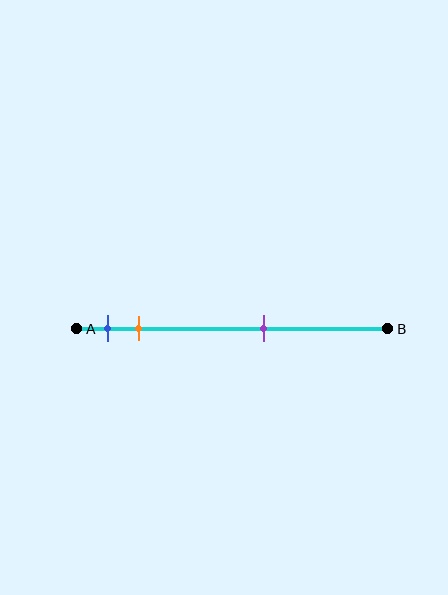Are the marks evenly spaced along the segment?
No, the marks are not evenly spaced.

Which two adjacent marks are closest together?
The blue and orange marks are the closest adjacent pair.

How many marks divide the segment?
There are 3 marks dividing the segment.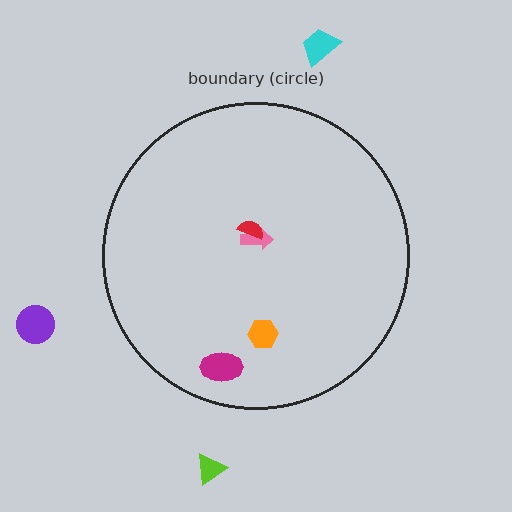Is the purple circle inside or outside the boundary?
Outside.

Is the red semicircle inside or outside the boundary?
Inside.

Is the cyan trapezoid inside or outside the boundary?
Outside.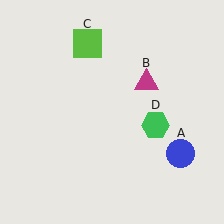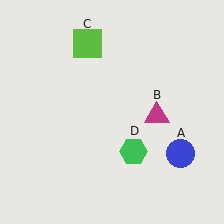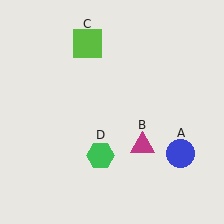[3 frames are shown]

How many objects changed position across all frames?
2 objects changed position: magenta triangle (object B), green hexagon (object D).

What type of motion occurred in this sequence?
The magenta triangle (object B), green hexagon (object D) rotated clockwise around the center of the scene.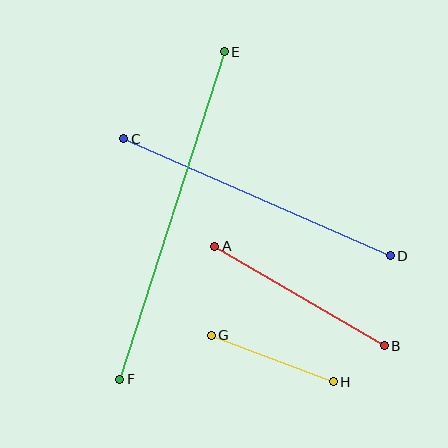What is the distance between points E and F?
The distance is approximately 344 pixels.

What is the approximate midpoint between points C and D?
The midpoint is at approximately (257, 197) pixels.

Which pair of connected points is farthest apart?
Points E and F are farthest apart.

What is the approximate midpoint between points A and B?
The midpoint is at approximately (300, 296) pixels.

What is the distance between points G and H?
The distance is approximately 131 pixels.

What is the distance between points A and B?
The distance is approximately 196 pixels.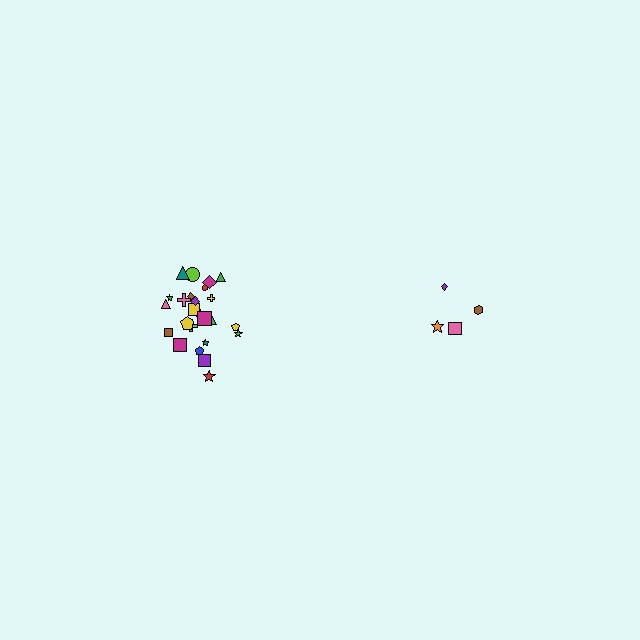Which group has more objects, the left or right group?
The left group.